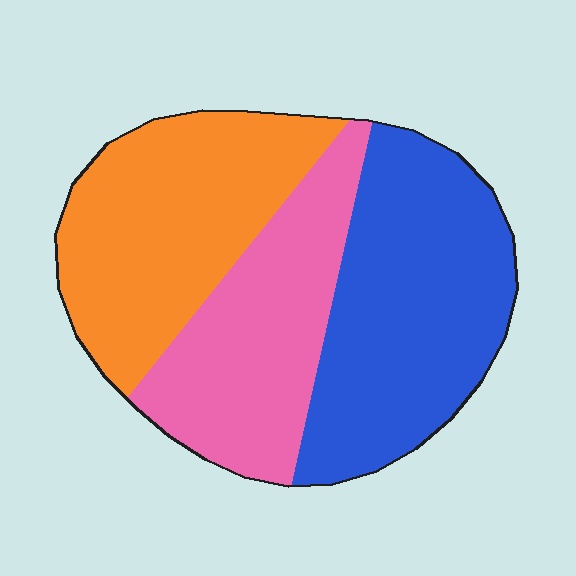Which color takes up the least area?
Pink, at roughly 30%.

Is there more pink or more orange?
Orange.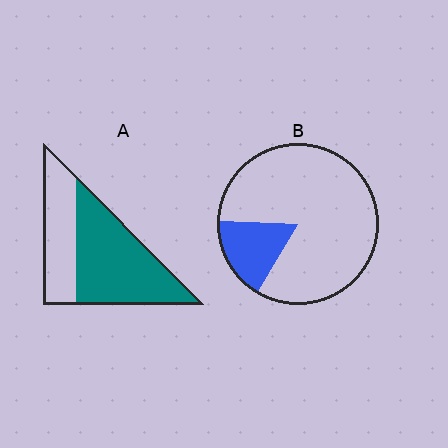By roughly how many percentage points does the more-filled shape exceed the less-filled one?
By roughly 45 percentage points (A over B).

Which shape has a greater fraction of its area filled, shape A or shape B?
Shape A.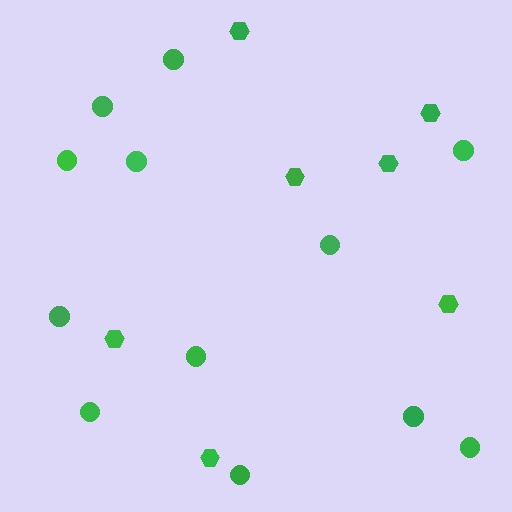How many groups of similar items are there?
There are 2 groups: one group of hexagons (7) and one group of circles (12).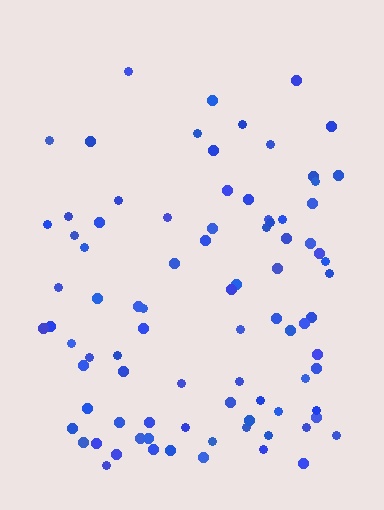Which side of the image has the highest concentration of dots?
The bottom.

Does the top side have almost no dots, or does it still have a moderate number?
Still a moderate number, just noticeably fewer than the bottom.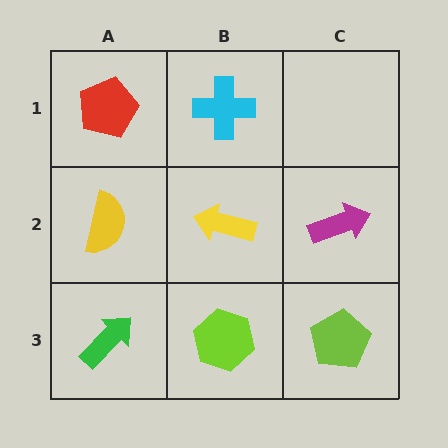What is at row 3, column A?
A green arrow.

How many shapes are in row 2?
3 shapes.